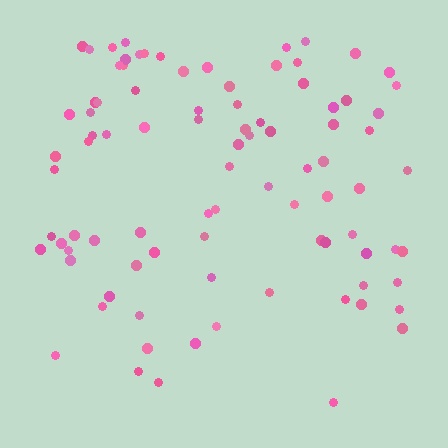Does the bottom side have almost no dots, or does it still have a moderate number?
Still a moderate number, just noticeably fewer than the top.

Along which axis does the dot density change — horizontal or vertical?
Vertical.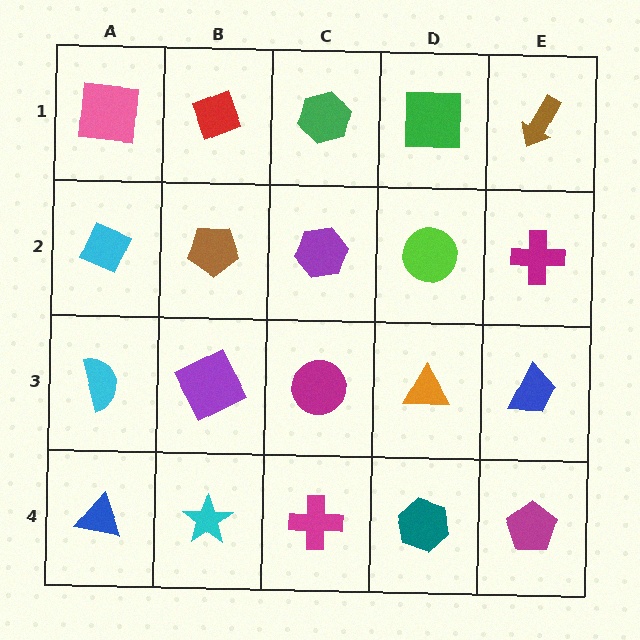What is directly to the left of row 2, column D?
A purple hexagon.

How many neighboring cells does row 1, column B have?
3.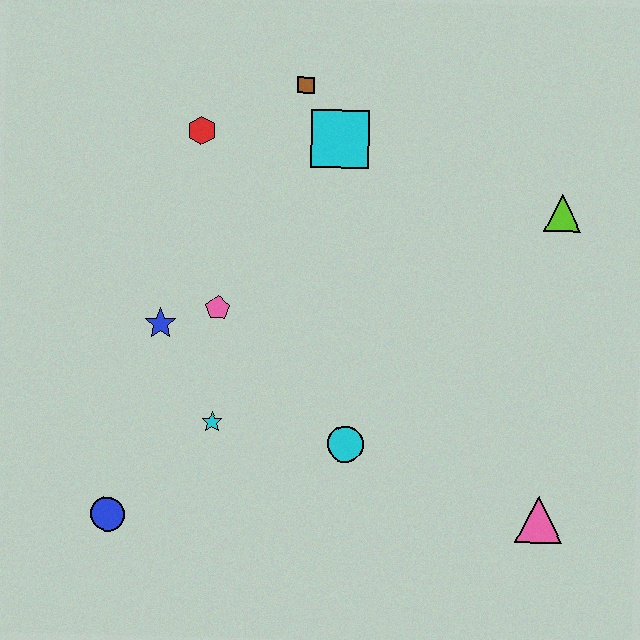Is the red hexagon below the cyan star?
No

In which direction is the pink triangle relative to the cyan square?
The pink triangle is below the cyan square.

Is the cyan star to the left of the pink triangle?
Yes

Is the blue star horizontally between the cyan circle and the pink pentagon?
No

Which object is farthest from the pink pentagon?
The pink triangle is farthest from the pink pentagon.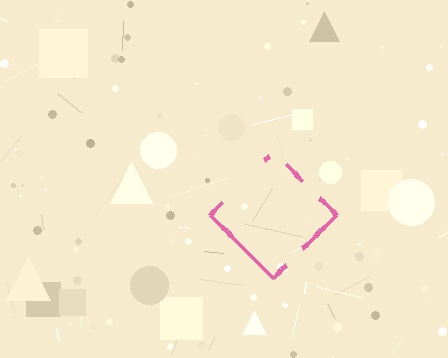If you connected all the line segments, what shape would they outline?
They would outline a diamond.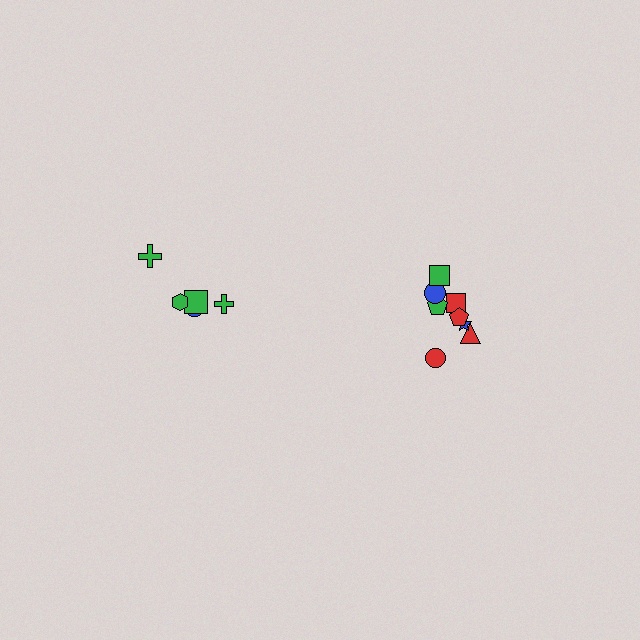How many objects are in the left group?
There are 5 objects.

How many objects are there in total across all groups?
There are 13 objects.